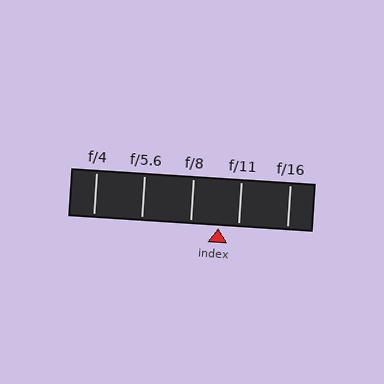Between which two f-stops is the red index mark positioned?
The index mark is between f/8 and f/11.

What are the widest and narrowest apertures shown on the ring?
The widest aperture shown is f/4 and the narrowest is f/16.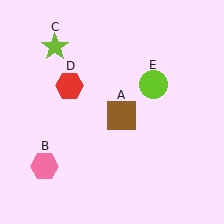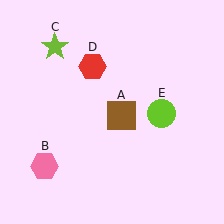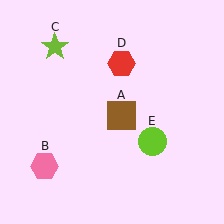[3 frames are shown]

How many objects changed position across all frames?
2 objects changed position: red hexagon (object D), lime circle (object E).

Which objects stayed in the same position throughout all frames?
Brown square (object A) and pink hexagon (object B) and lime star (object C) remained stationary.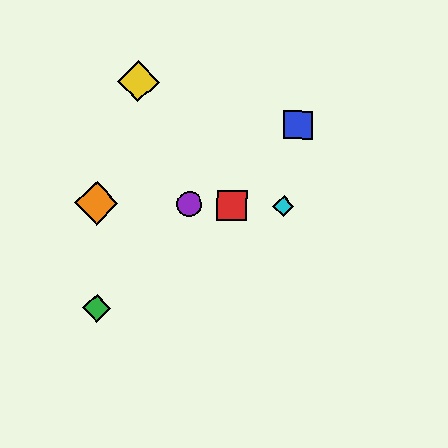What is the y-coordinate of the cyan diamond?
The cyan diamond is at y≈207.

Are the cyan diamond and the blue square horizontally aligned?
No, the cyan diamond is at y≈207 and the blue square is at y≈125.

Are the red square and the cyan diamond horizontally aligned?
Yes, both are at y≈206.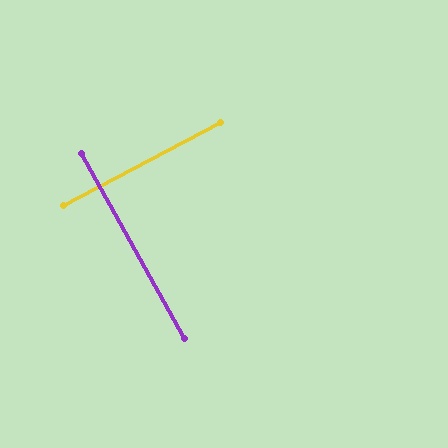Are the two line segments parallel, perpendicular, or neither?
Perpendicular — they meet at approximately 89°.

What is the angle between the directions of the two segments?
Approximately 89 degrees.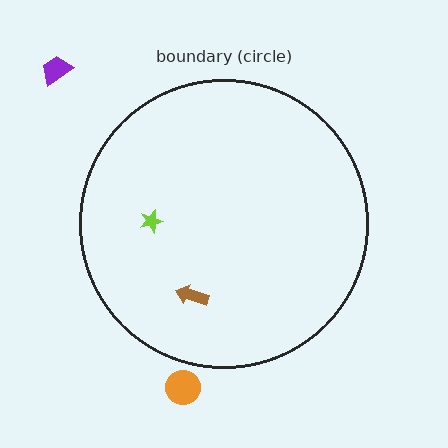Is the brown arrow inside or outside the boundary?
Inside.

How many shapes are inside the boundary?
2 inside, 2 outside.